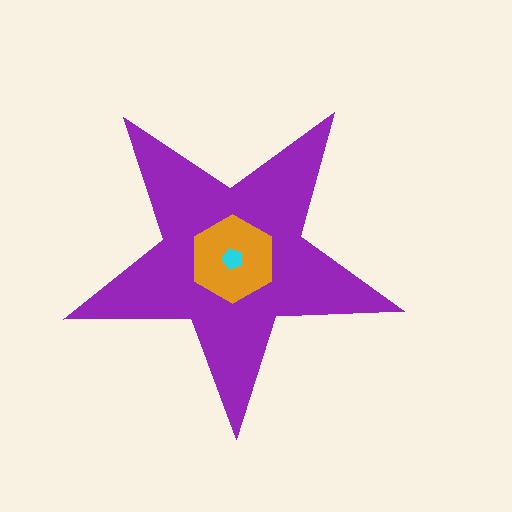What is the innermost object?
The cyan pentagon.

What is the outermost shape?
The purple star.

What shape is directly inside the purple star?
The orange hexagon.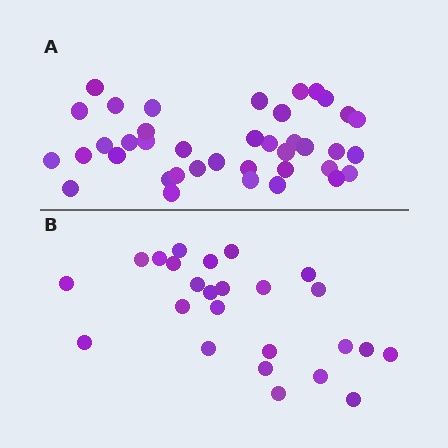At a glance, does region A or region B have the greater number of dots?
Region A (the top region) has more dots.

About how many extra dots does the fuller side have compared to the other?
Region A has approximately 15 more dots than region B.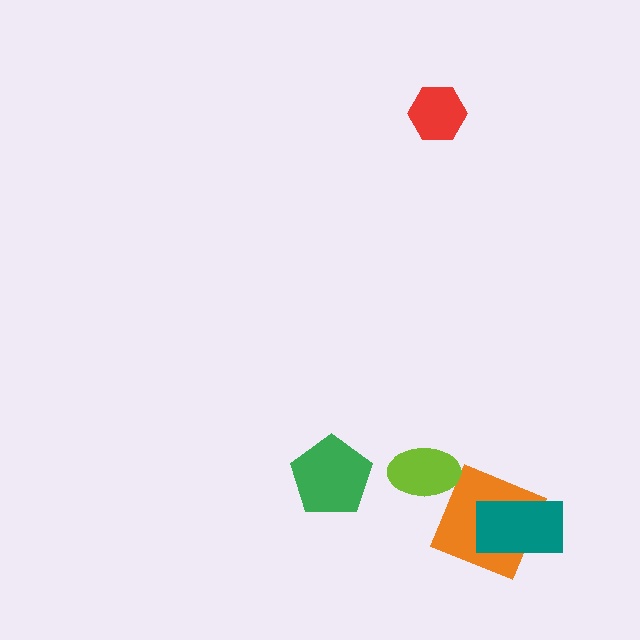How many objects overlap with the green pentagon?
0 objects overlap with the green pentagon.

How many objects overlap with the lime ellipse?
0 objects overlap with the lime ellipse.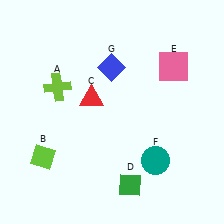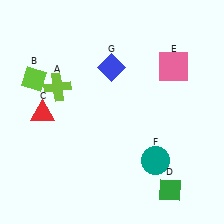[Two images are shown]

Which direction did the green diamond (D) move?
The green diamond (D) moved right.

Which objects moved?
The objects that moved are: the lime diamond (B), the red triangle (C), the green diamond (D).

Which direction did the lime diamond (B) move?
The lime diamond (B) moved up.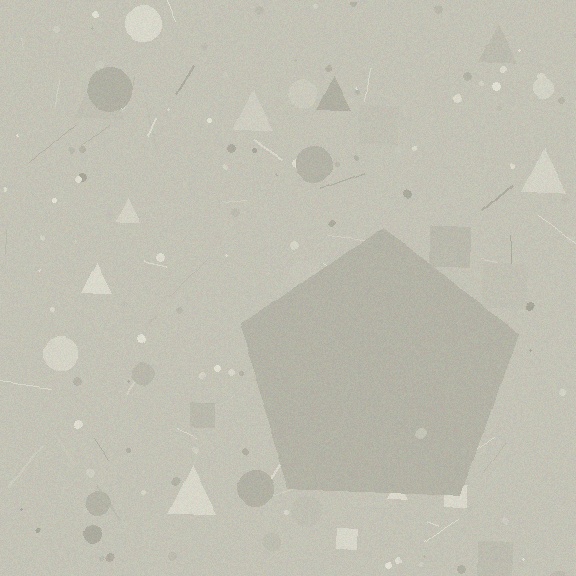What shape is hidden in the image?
A pentagon is hidden in the image.